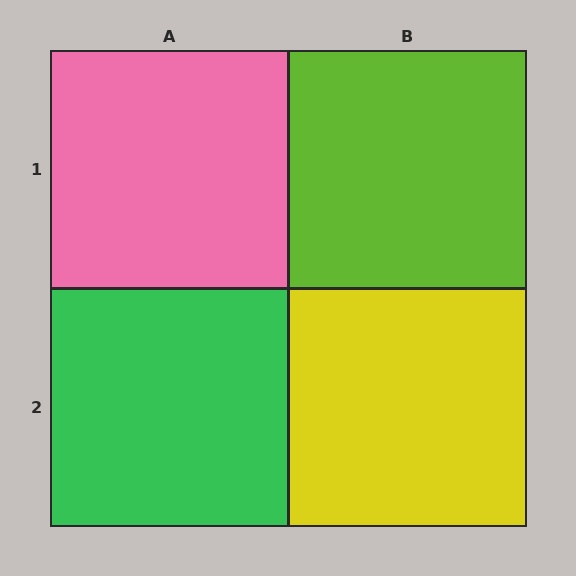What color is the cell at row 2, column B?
Yellow.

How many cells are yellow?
1 cell is yellow.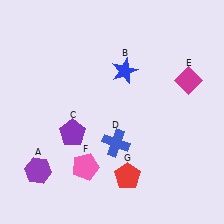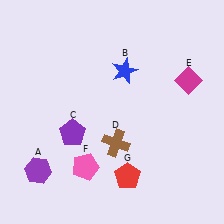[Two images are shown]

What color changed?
The cross (D) changed from blue in Image 1 to brown in Image 2.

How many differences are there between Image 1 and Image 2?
There is 1 difference between the two images.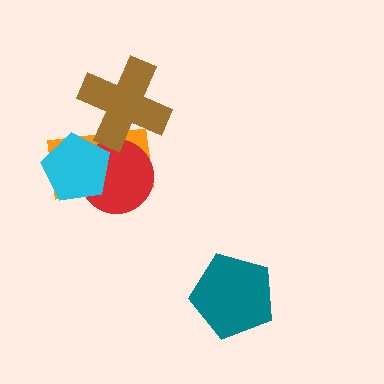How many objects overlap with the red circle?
3 objects overlap with the red circle.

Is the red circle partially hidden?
Yes, it is partially covered by another shape.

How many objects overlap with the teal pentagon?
0 objects overlap with the teal pentagon.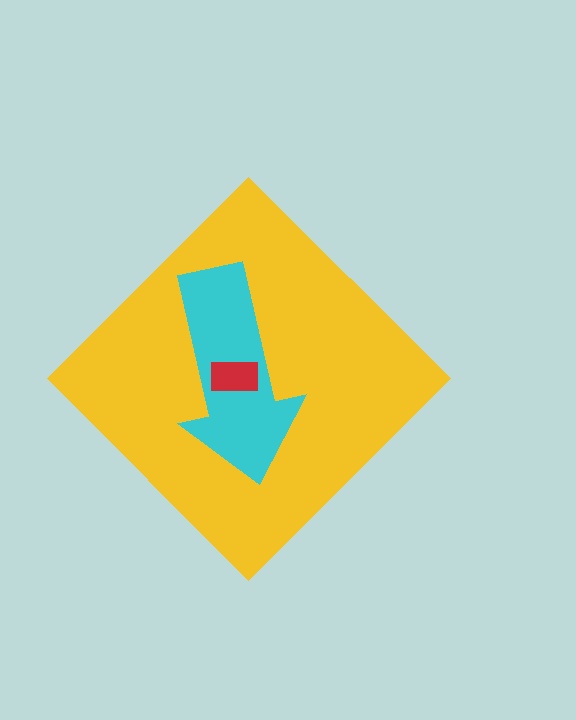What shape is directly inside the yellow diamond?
The cyan arrow.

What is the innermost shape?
The red rectangle.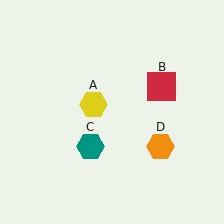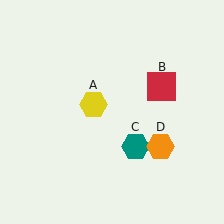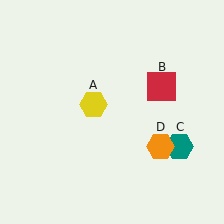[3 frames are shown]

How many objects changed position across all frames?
1 object changed position: teal hexagon (object C).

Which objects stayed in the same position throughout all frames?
Yellow hexagon (object A) and red square (object B) and orange hexagon (object D) remained stationary.